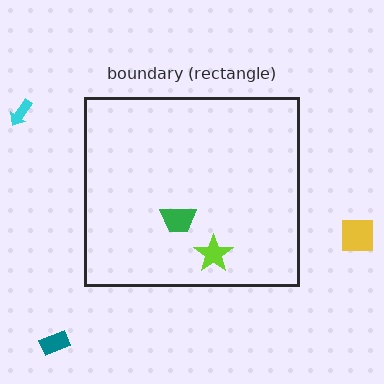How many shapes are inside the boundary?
2 inside, 3 outside.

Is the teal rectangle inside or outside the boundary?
Outside.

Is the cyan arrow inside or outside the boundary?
Outside.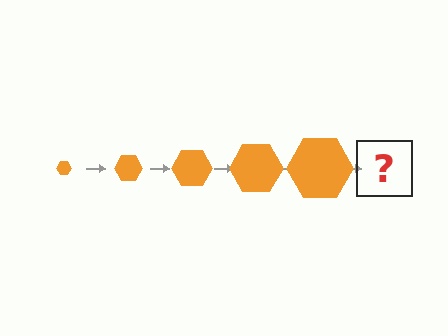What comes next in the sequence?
The next element should be an orange hexagon, larger than the previous one.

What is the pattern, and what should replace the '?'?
The pattern is that the hexagon gets progressively larger each step. The '?' should be an orange hexagon, larger than the previous one.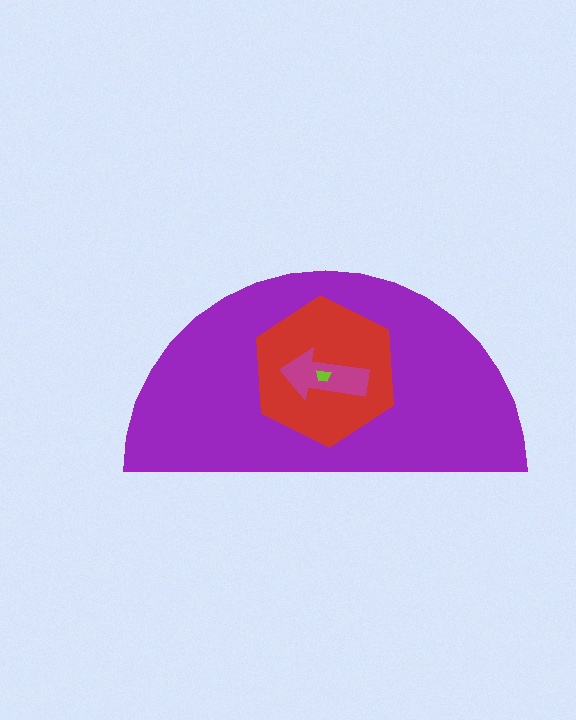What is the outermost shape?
The purple semicircle.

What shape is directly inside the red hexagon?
The magenta arrow.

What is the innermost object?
The lime trapezoid.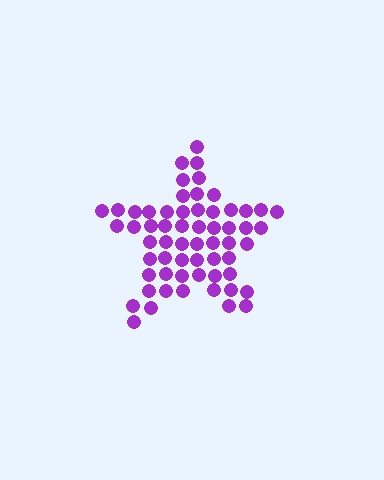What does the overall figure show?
The overall figure shows a star.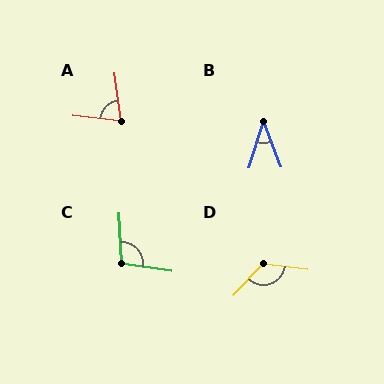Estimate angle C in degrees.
Approximately 102 degrees.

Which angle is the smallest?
B, at approximately 39 degrees.